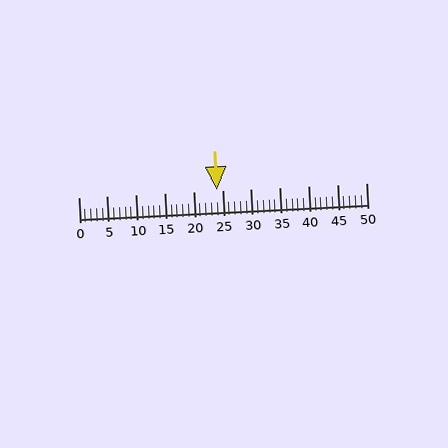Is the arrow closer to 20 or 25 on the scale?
The arrow is closer to 25.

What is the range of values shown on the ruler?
The ruler shows values from 0 to 50.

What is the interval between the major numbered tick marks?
The major tick marks are spaced 5 units apart.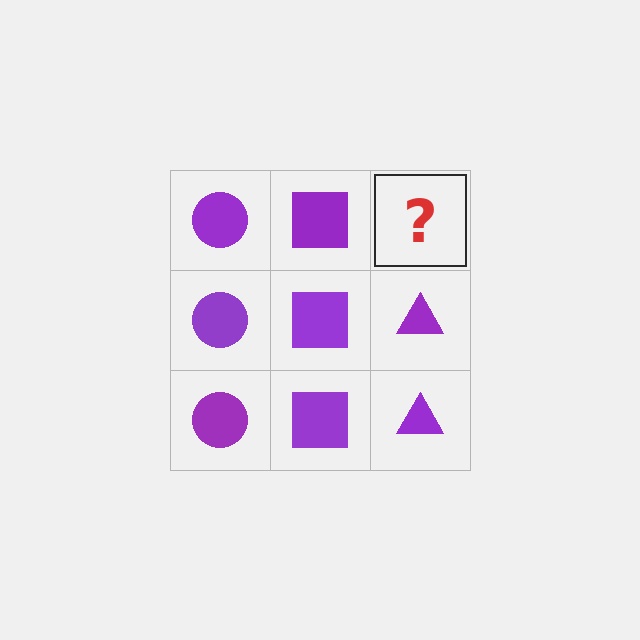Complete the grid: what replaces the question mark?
The question mark should be replaced with a purple triangle.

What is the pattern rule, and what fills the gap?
The rule is that each column has a consistent shape. The gap should be filled with a purple triangle.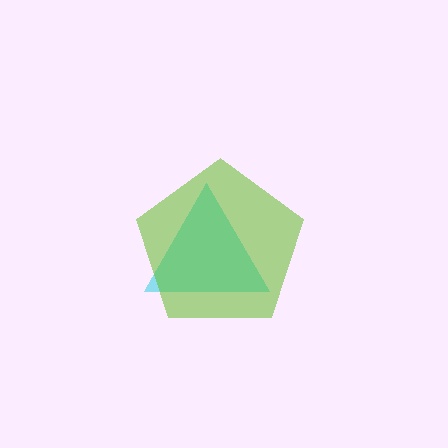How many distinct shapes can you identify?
There are 2 distinct shapes: a cyan triangle, a lime pentagon.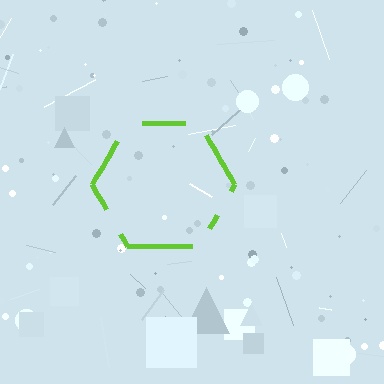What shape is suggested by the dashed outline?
The dashed outline suggests a hexagon.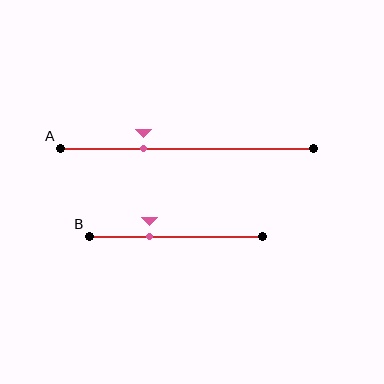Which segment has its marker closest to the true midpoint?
Segment B has its marker closest to the true midpoint.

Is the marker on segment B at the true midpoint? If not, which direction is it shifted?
No, the marker on segment B is shifted to the left by about 15% of the segment length.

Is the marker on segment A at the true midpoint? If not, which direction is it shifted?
No, the marker on segment A is shifted to the left by about 17% of the segment length.